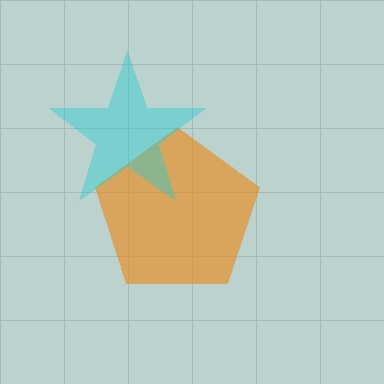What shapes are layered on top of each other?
The layered shapes are: an orange pentagon, a cyan star.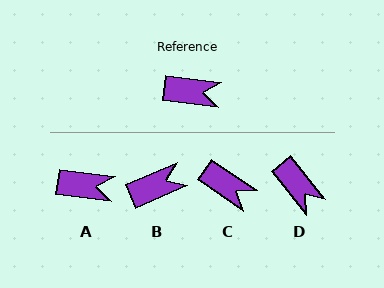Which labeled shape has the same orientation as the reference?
A.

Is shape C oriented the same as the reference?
No, it is off by about 27 degrees.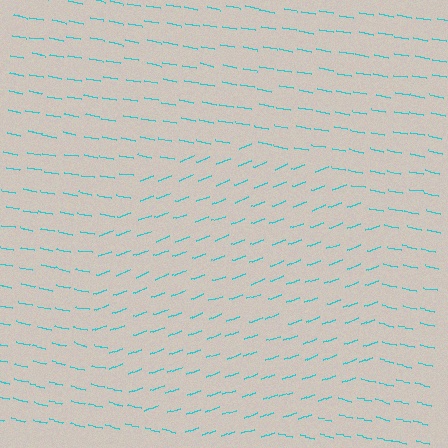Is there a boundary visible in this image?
Yes, there is a texture boundary formed by a change in line orientation.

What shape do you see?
I see a circle.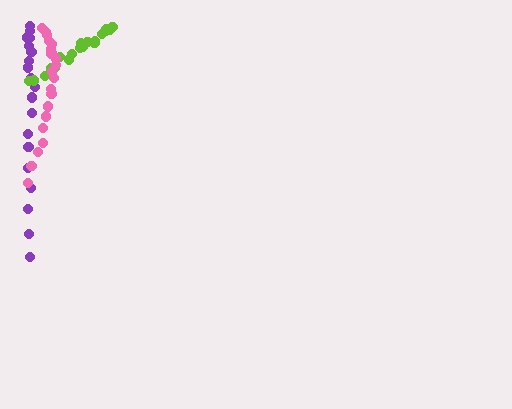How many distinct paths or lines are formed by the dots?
There are 3 distinct paths.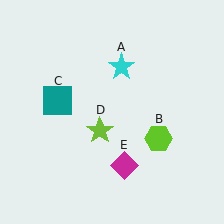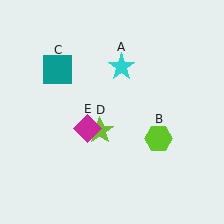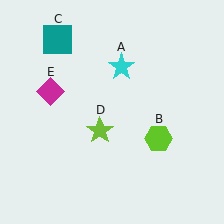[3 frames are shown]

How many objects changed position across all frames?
2 objects changed position: teal square (object C), magenta diamond (object E).